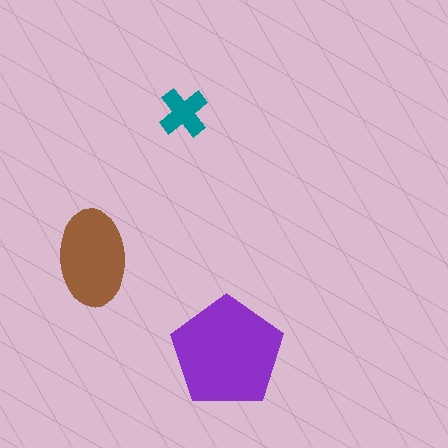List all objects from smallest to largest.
The teal cross, the brown ellipse, the purple pentagon.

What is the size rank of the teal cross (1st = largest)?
3rd.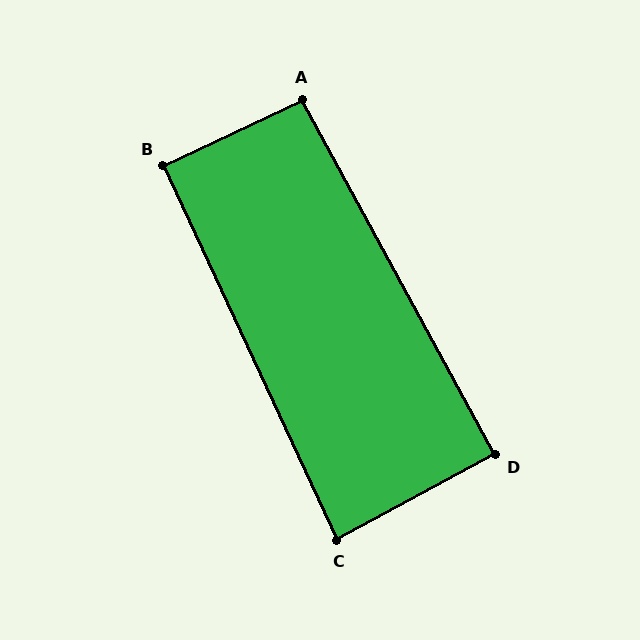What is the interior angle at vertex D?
Approximately 90 degrees (approximately right).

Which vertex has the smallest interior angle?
C, at approximately 86 degrees.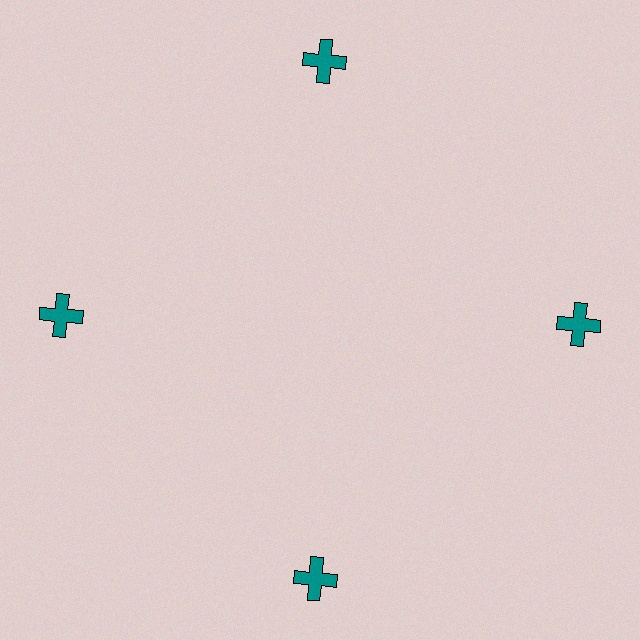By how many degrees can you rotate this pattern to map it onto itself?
The pattern maps onto itself every 90 degrees of rotation.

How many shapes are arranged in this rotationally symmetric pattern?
There are 4 shapes, arranged in 4 groups of 1.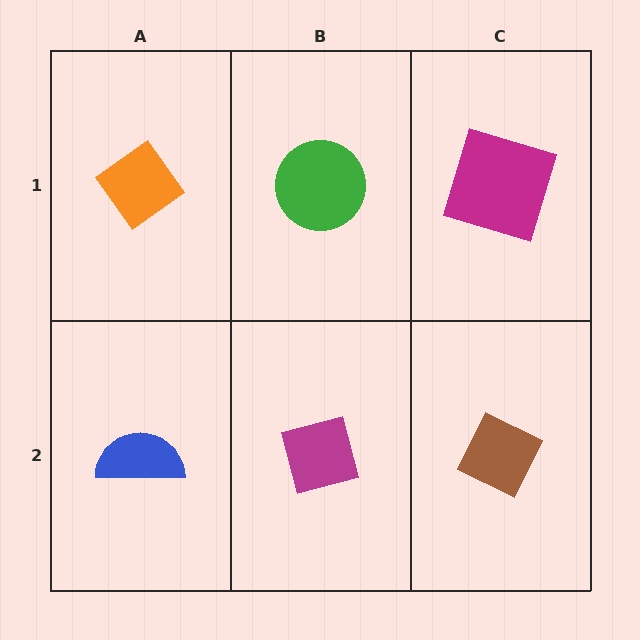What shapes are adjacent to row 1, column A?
A blue semicircle (row 2, column A), a green circle (row 1, column B).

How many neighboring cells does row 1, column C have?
2.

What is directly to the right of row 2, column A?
A magenta square.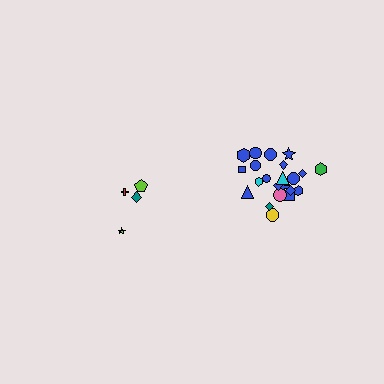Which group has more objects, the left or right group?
The right group.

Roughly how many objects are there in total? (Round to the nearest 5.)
Roughly 25 objects in total.